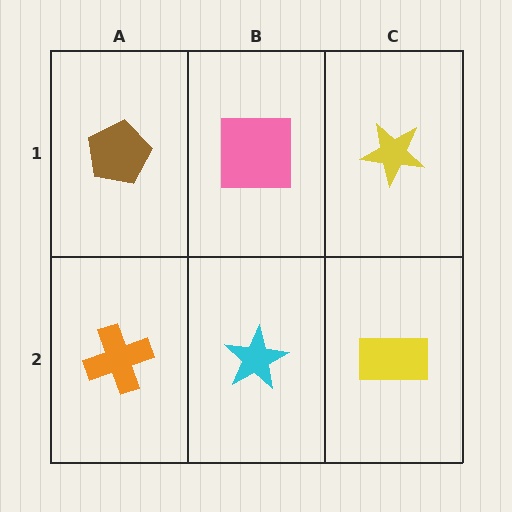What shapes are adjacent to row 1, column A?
An orange cross (row 2, column A), a pink square (row 1, column B).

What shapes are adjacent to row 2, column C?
A yellow star (row 1, column C), a cyan star (row 2, column B).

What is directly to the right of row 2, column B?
A yellow rectangle.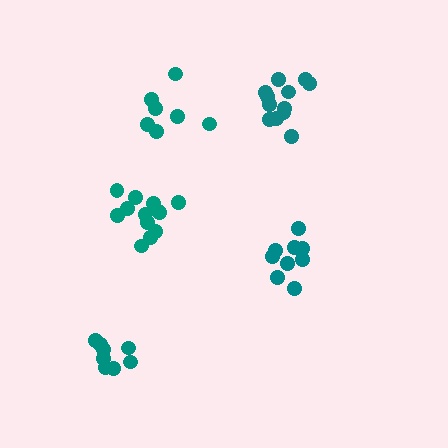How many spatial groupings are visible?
There are 5 spatial groupings.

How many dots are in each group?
Group 1: 7 dots, Group 2: 13 dots, Group 3: 9 dots, Group 4: 8 dots, Group 5: 12 dots (49 total).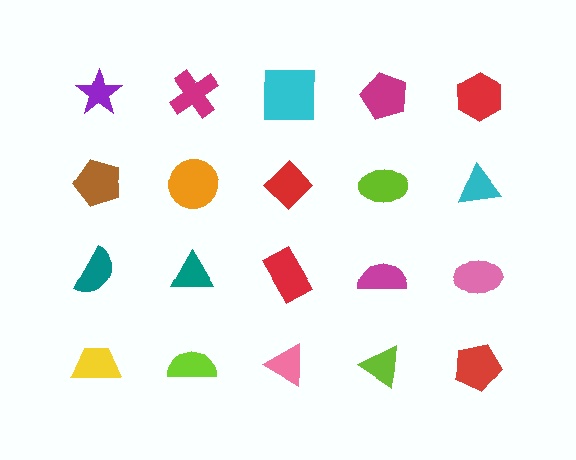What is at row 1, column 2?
A magenta cross.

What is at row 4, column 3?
A pink triangle.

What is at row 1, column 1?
A purple star.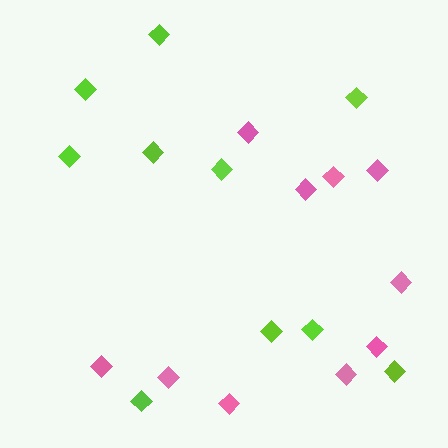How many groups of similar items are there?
There are 2 groups: one group of pink diamonds (10) and one group of lime diamonds (10).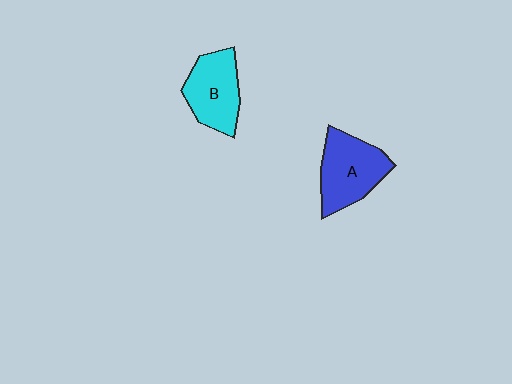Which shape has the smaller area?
Shape B (cyan).